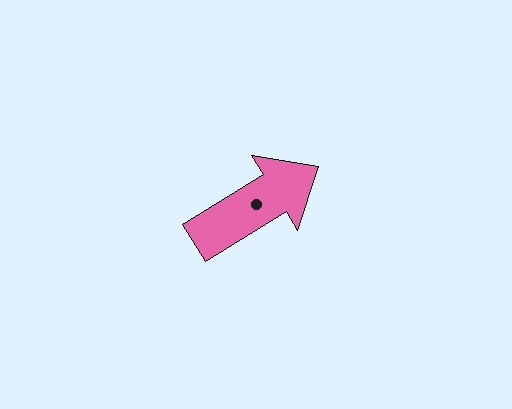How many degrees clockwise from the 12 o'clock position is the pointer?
Approximately 58 degrees.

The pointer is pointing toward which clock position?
Roughly 2 o'clock.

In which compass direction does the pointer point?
Northeast.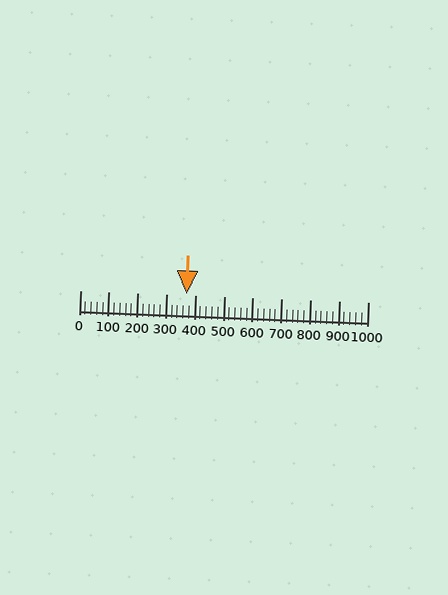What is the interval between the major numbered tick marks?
The major tick marks are spaced 100 units apart.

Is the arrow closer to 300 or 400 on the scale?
The arrow is closer to 400.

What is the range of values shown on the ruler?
The ruler shows values from 0 to 1000.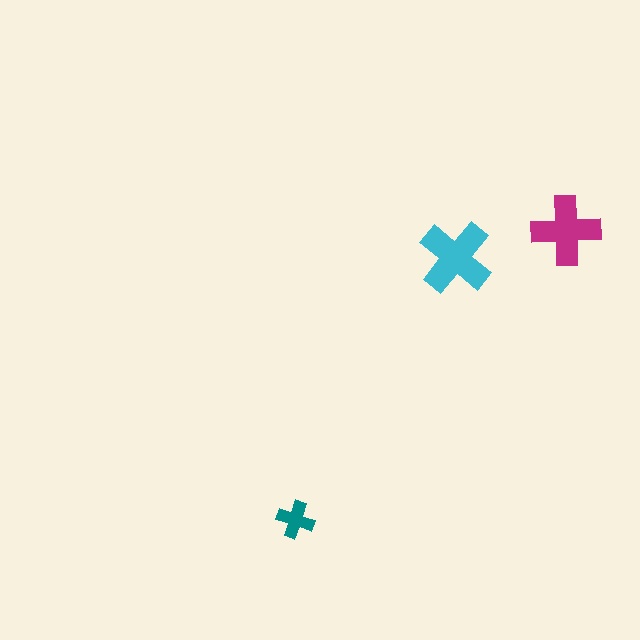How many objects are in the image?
There are 3 objects in the image.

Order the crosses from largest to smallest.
the cyan one, the magenta one, the teal one.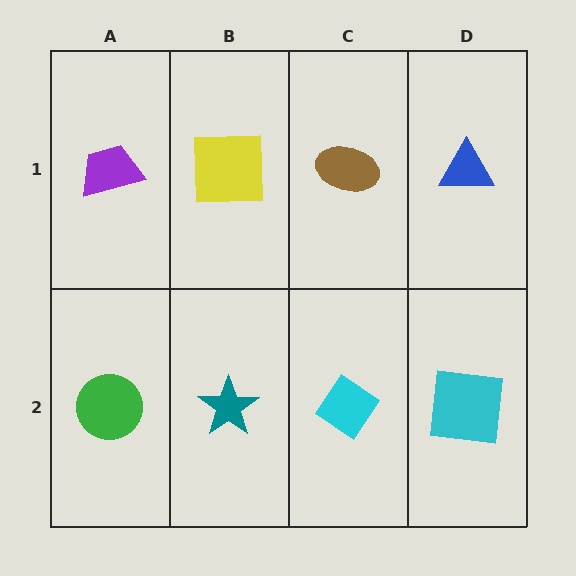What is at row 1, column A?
A purple trapezoid.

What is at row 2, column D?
A cyan square.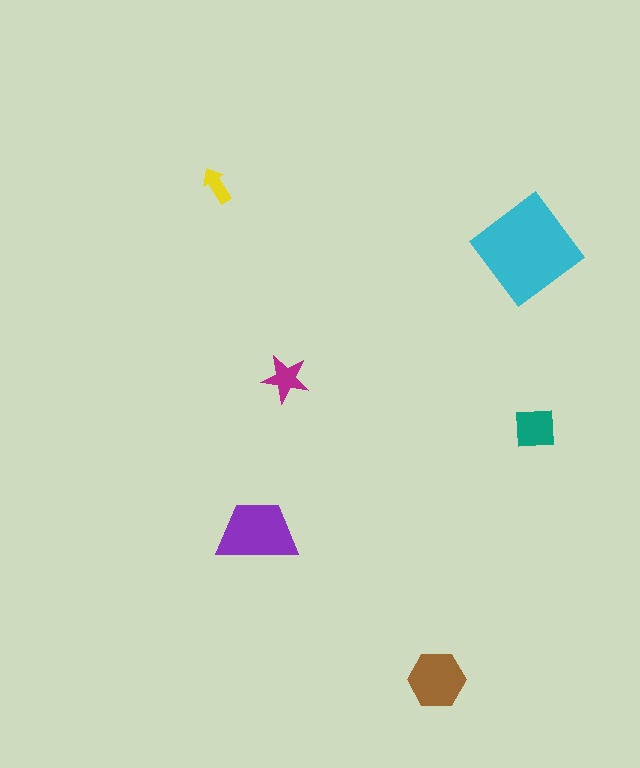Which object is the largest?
The cyan diamond.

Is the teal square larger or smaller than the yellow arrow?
Larger.